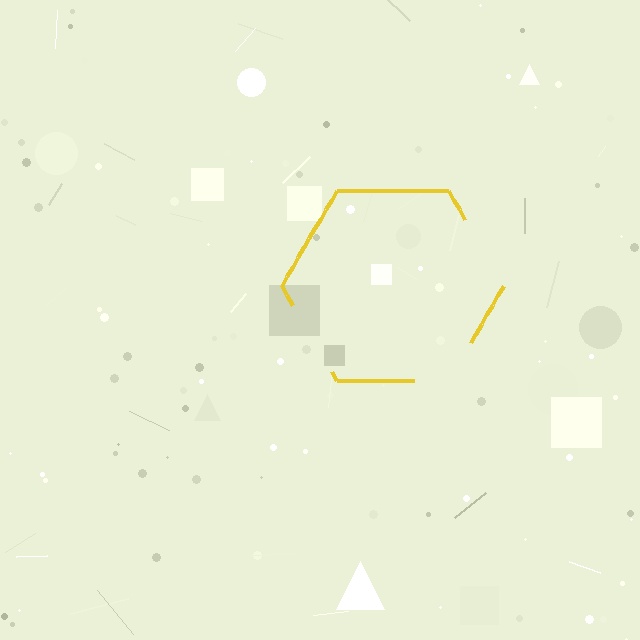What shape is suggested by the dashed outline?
The dashed outline suggests a hexagon.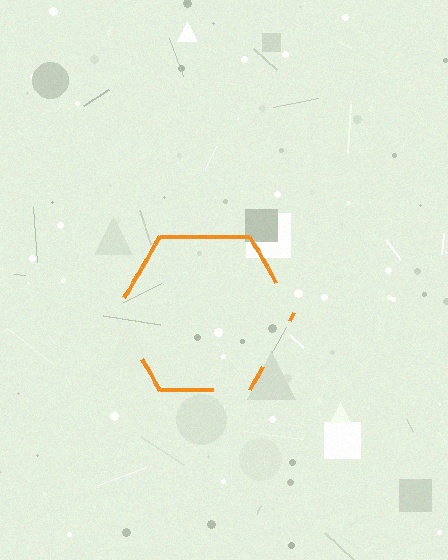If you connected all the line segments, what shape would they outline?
They would outline a hexagon.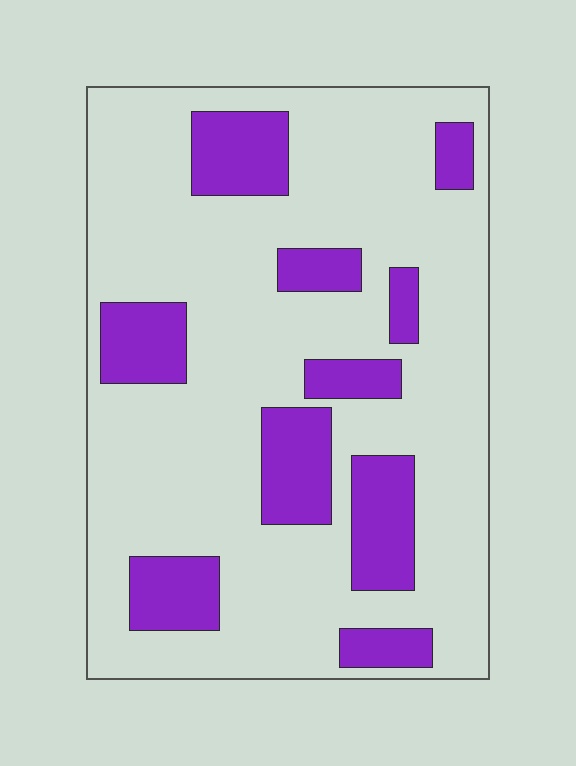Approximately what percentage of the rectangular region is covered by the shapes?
Approximately 25%.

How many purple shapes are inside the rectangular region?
10.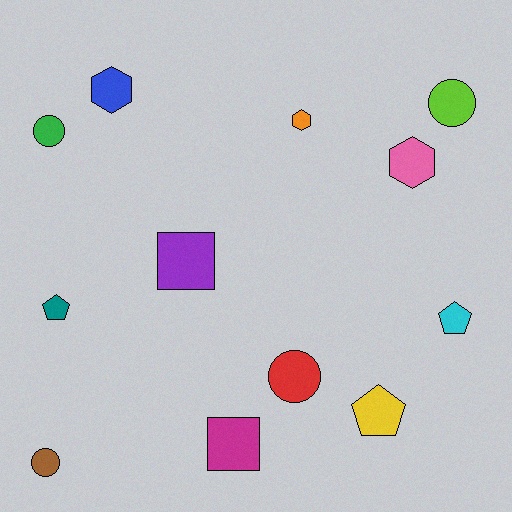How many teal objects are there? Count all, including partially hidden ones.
There is 1 teal object.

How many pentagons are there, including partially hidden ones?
There are 3 pentagons.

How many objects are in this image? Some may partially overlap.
There are 12 objects.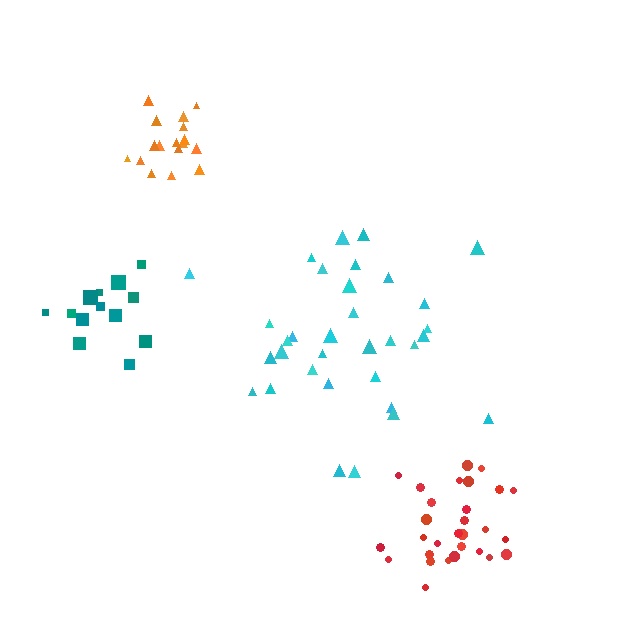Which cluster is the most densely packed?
Orange.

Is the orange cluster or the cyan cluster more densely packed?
Orange.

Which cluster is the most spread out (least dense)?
Cyan.